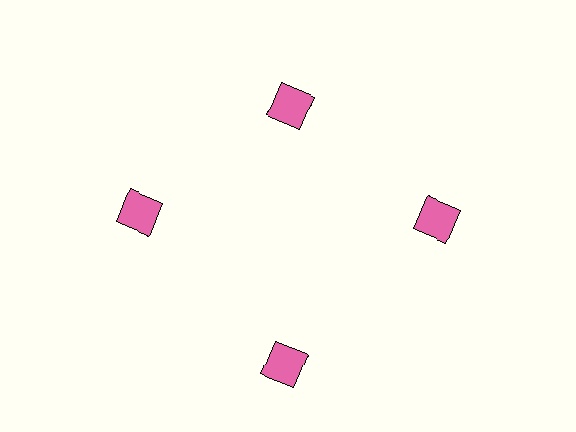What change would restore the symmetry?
The symmetry would be restored by moving it outward, back onto the ring so that all 4 squares sit at equal angles and equal distance from the center.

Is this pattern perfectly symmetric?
No. The 4 pink squares are arranged in a ring, but one element near the 12 o'clock position is pulled inward toward the center, breaking the 4-fold rotational symmetry.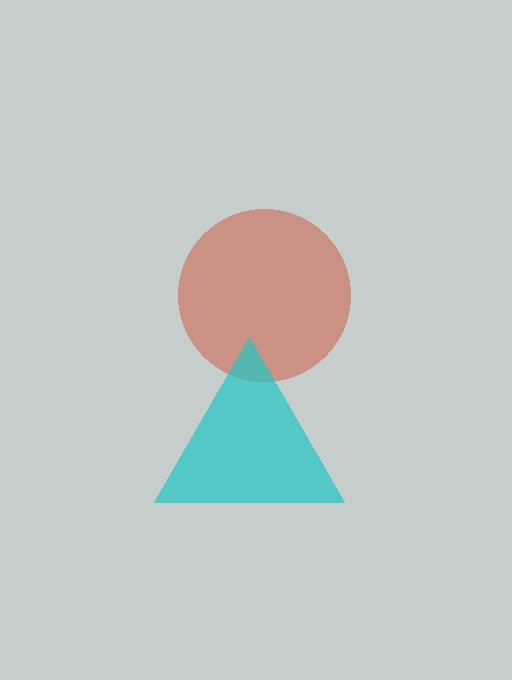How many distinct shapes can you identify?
There are 2 distinct shapes: a red circle, a cyan triangle.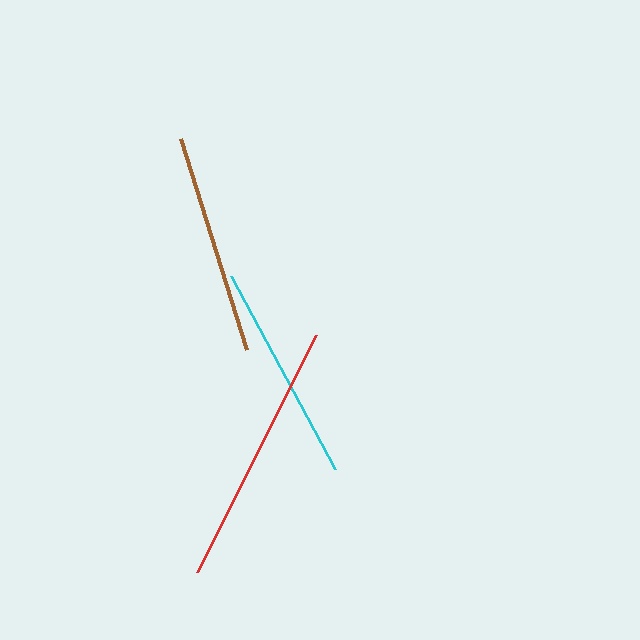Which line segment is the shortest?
The cyan line is the shortest at approximately 219 pixels.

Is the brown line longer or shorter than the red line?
The red line is longer than the brown line.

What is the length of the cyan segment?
The cyan segment is approximately 219 pixels long.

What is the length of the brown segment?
The brown segment is approximately 222 pixels long.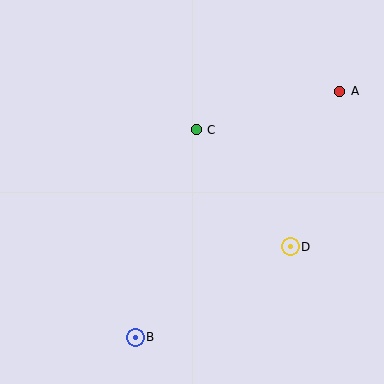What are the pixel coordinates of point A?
Point A is at (340, 91).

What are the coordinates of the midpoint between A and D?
The midpoint between A and D is at (315, 169).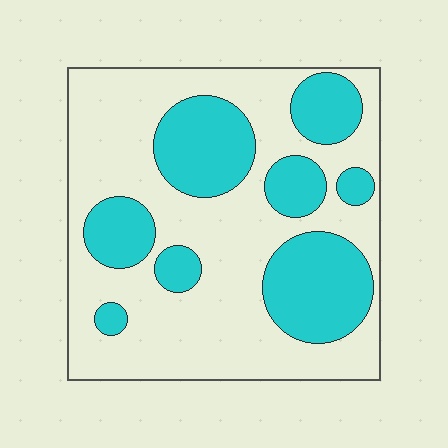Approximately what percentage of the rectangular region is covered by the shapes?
Approximately 35%.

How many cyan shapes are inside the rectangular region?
8.